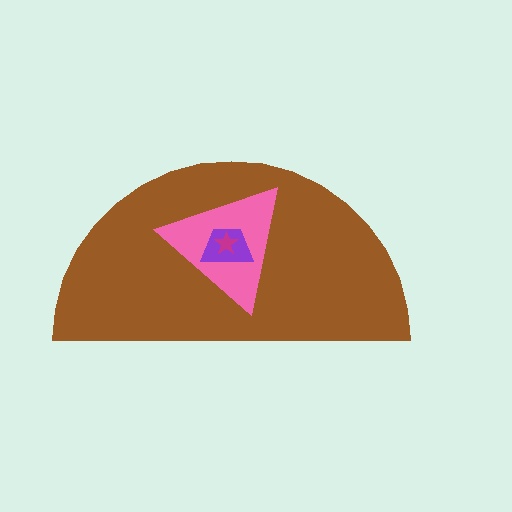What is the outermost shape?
The brown semicircle.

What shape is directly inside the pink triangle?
The purple trapezoid.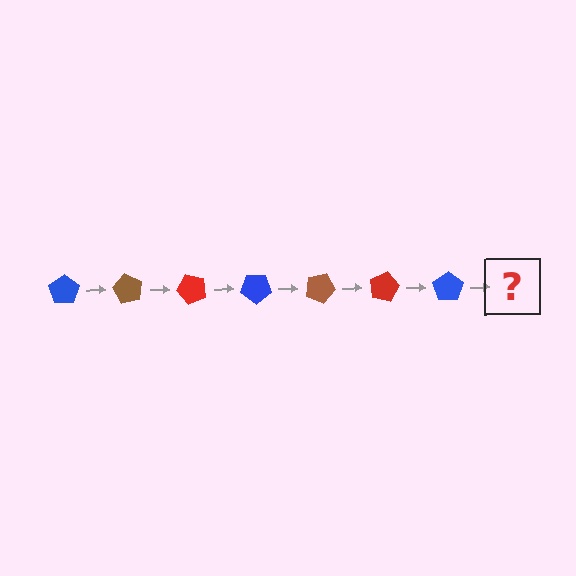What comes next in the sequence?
The next element should be a brown pentagon, rotated 420 degrees from the start.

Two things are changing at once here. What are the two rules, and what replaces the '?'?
The two rules are that it rotates 60 degrees each step and the color cycles through blue, brown, and red. The '?' should be a brown pentagon, rotated 420 degrees from the start.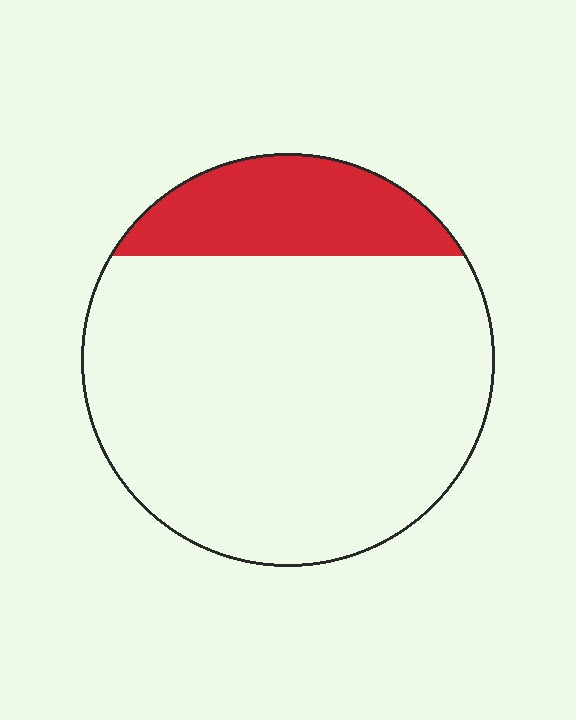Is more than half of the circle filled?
No.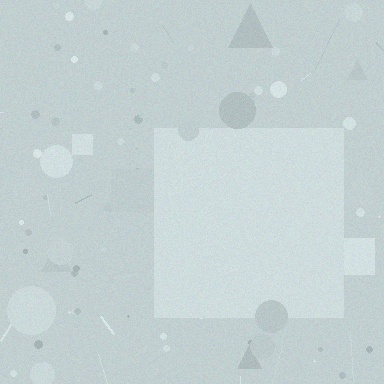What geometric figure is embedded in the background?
A square is embedded in the background.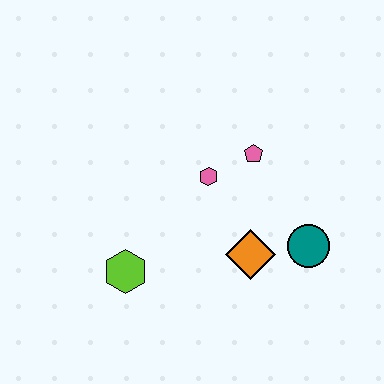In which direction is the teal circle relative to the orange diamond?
The teal circle is to the right of the orange diamond.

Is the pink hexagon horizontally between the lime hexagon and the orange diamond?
Yes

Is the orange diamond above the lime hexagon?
Yes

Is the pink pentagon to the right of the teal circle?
No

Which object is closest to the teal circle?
The orange diamond is closest to the teal circle.